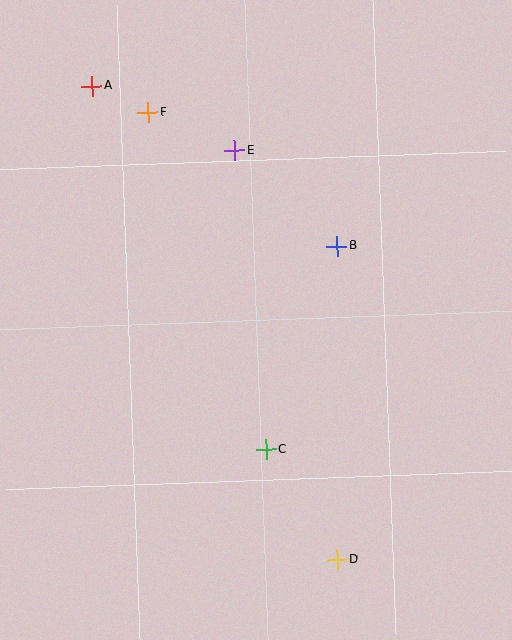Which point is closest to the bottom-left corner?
Point C is closest to the bottom-left corner.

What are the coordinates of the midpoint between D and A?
The midpoint between D and A is at (215, 323).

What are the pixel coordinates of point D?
Point D is at (337, 560).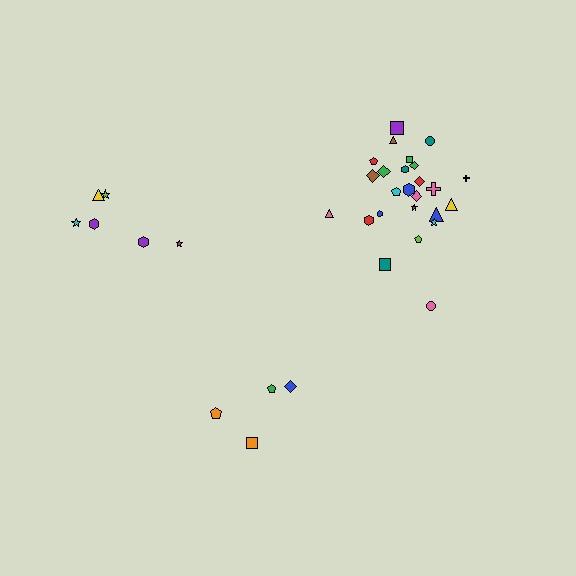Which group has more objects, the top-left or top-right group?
The top-right group.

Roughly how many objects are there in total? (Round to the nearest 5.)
Roughly 35 objects in total.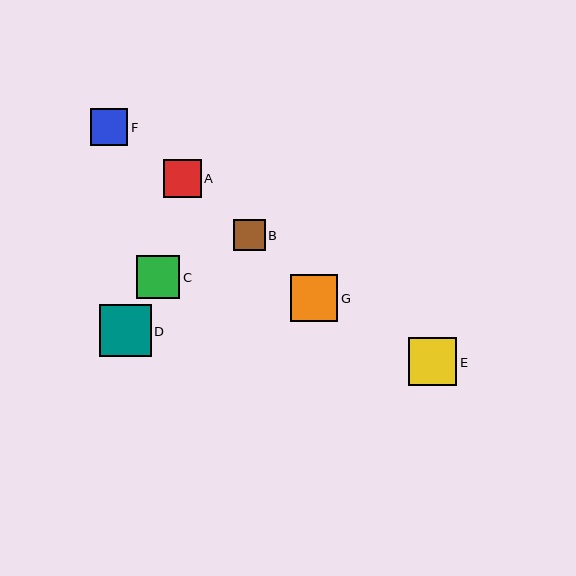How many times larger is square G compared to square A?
Square G is approximately 1.3 times the size of square A.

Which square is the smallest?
Square B is the smallest with a size of approximately 31 pixels.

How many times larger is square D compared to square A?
Square D is approximately 1.4 times the size of square A.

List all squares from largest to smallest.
From largest to smallest: D, E, G, C, F, A, B.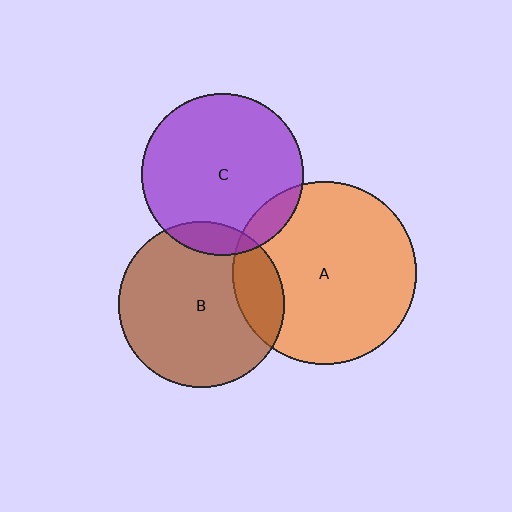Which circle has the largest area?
Circle A (orange).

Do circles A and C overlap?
Yes.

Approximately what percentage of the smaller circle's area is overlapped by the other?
Approximately 10%.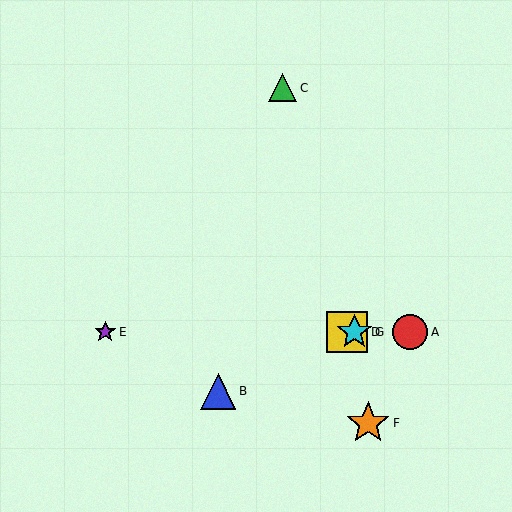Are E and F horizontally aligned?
No, E is at y≈332 and F is at y≈423.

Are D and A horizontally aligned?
Yes, both are at y≈332.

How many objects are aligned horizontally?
4 objects (A, D, E, G) are aligned horizontally.